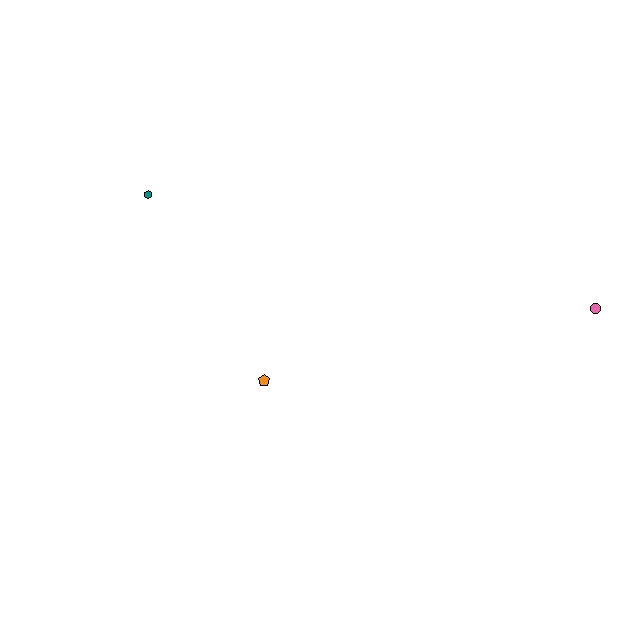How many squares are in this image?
There are no squares.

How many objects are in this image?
There are 3 objects.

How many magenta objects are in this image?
There are no magenta objects.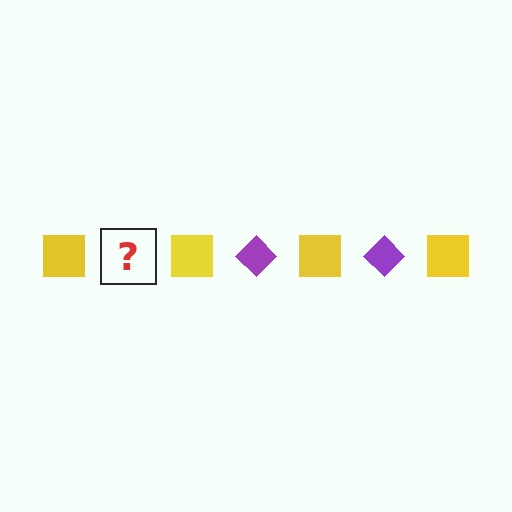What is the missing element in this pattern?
The missing element is a purple diamond.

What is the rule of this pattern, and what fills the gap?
The rule is that the pattern alternates between yellow square and purple diamond. The gap should be filled with a purple diamond.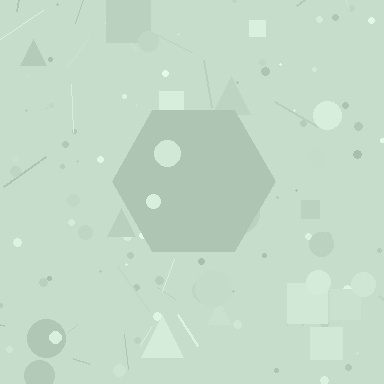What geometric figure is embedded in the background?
A hexagon is embedded in the background.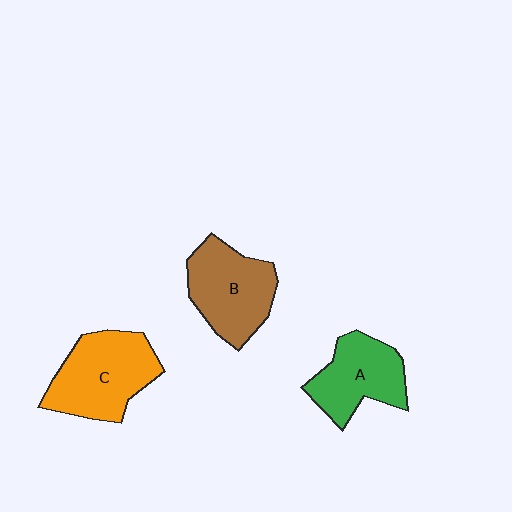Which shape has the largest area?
Shape C (orange).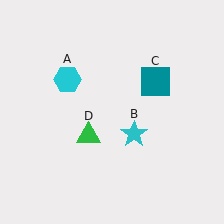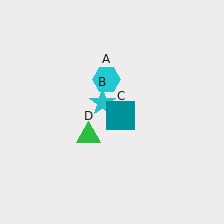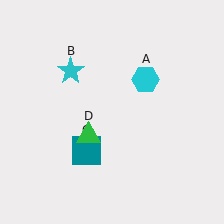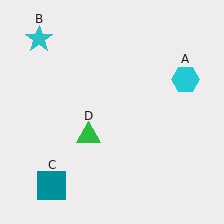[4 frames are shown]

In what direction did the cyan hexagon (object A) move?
The cyan hexagon (object A) moved right.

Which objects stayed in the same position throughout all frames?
Green triangle (object D) remained stationary.